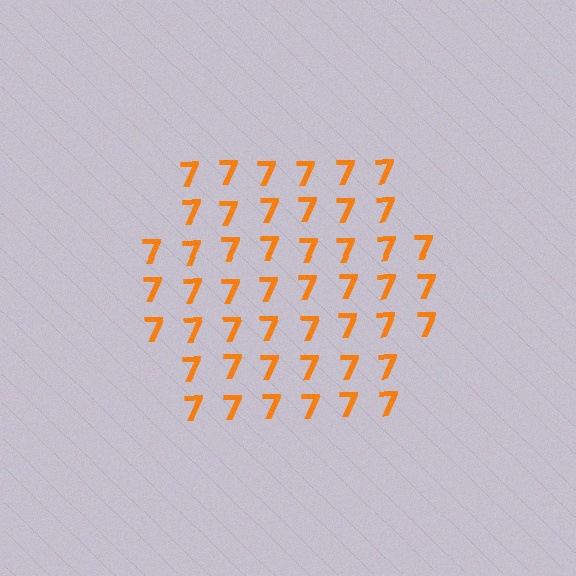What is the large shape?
The large shape is a hexagon.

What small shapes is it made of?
It is made of small digit 7's.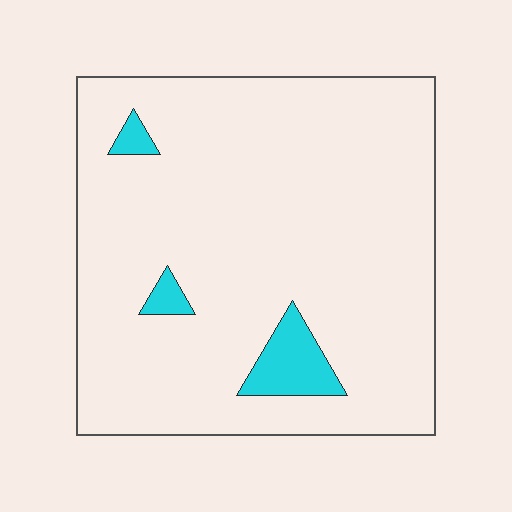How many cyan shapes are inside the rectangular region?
3.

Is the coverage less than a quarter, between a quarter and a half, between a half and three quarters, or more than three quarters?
Less than a quarter.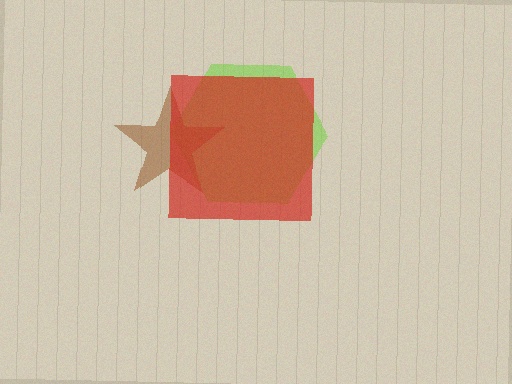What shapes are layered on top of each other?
The layered shapes are: a lime hexagon, a brown star, a red square.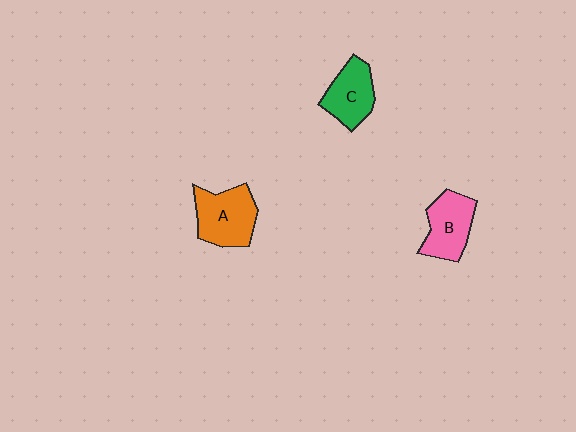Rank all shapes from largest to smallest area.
From largest to smallest: A (orange), B (pink), C (green).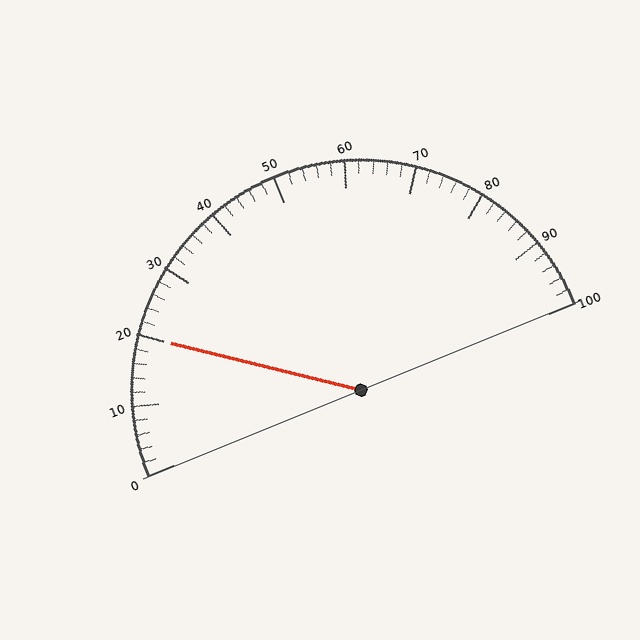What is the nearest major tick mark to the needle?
The nearest major tick mark is 20.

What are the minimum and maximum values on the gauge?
The gauge ranges from 0 to 100.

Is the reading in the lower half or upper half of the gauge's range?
The reading is in the lower half of the range (0 to 100).